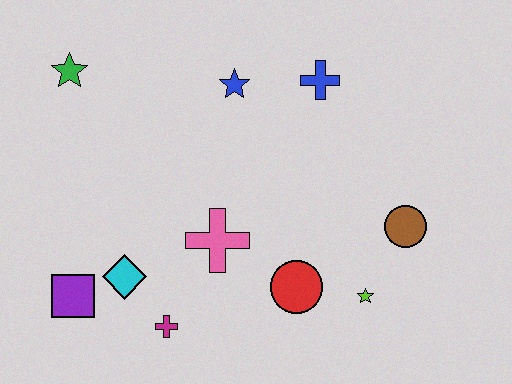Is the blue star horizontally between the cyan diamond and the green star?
No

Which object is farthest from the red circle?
The green star is farthest from the red circle.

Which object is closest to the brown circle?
The lime star is closest to the brown circle.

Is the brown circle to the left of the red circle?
No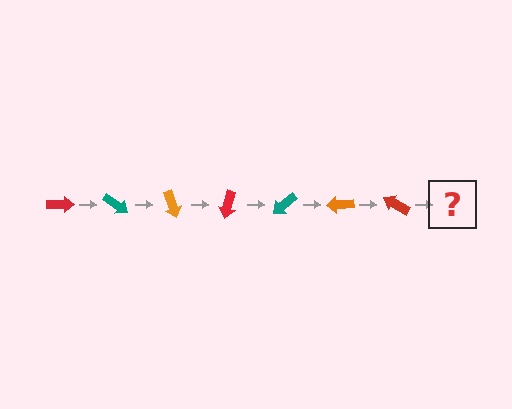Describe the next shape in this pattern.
It should be a teal arrow, rotated 245 degrees from the start.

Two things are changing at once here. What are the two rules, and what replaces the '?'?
The two rules are that it rotates 35 degrees each step and the color cycles through red, teal, and orange. The '?' should be a teal arrow, rotated 245 degrees from the start.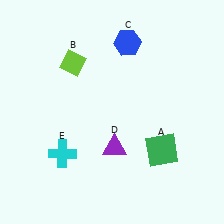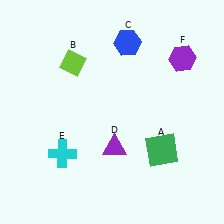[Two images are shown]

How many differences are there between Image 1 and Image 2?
There is 1 difference between the two images.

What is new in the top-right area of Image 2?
A purple hexagon (F) was added in the top-right area of Image 2.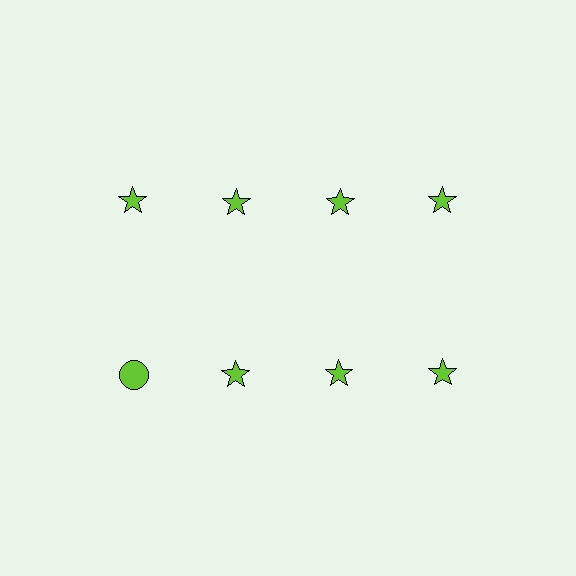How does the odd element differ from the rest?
It has a different shape: circle instead of star.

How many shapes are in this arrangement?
There are 8 shapes arranged in a grid pattern.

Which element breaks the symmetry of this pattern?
The lime circle in the second row, leftmost column breaks the symmetry. All other shapes are lime stars.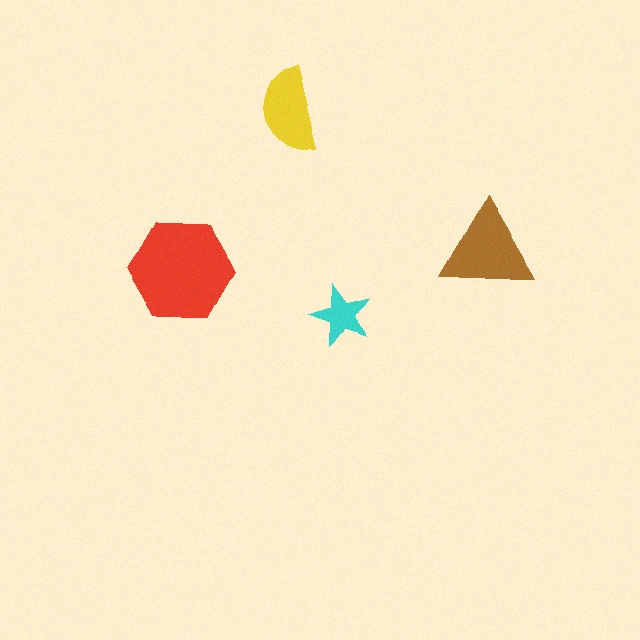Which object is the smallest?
The cyan star.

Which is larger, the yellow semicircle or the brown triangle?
The brown triangle.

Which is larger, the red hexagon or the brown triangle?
The red hexagon.